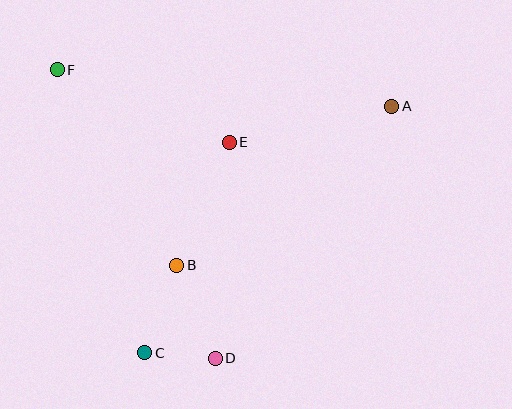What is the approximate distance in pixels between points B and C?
The distance between B and C is approximately 93 pixels.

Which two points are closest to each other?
Points C and D are closest to each other.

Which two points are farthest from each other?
Points A and C are farthest from each other.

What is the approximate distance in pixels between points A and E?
The distance between A and E is approximately 166 pixels.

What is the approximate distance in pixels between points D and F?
The distance between D and F is approximately 329 pixels.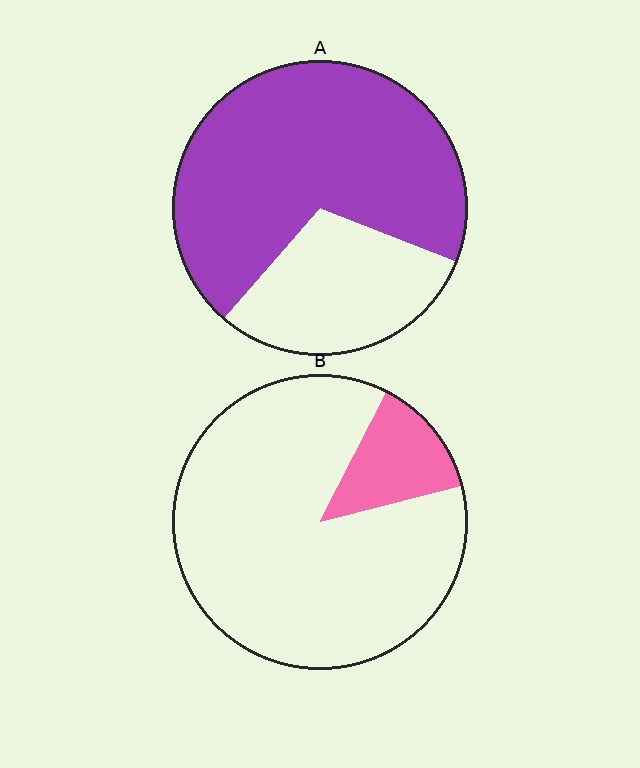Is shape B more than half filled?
No.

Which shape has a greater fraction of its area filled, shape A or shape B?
Shape A.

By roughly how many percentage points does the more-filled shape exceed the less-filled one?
By roughly 55 percentage points (A over B).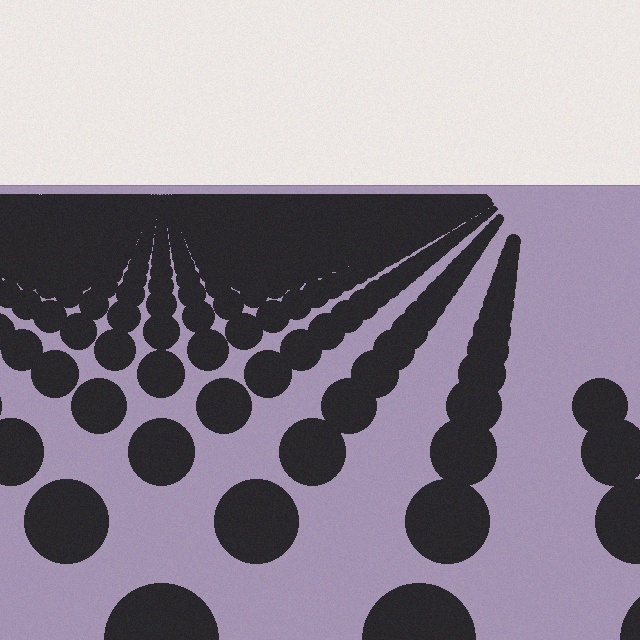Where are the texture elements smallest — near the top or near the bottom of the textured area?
Near the top.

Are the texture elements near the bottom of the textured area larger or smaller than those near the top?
Larger. Near the bottom, elements are closer to the viewer and appear at a bigger on-screen size.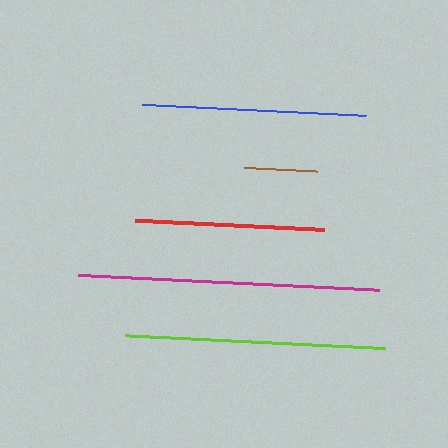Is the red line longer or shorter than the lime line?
The lime line is longer than the red line.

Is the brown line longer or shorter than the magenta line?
The magenta line is longer than the brown line.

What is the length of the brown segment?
The brown segment is approximately 73 pixels long.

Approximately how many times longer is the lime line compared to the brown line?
The lime line is approximately 3.5 times the length of the brown line.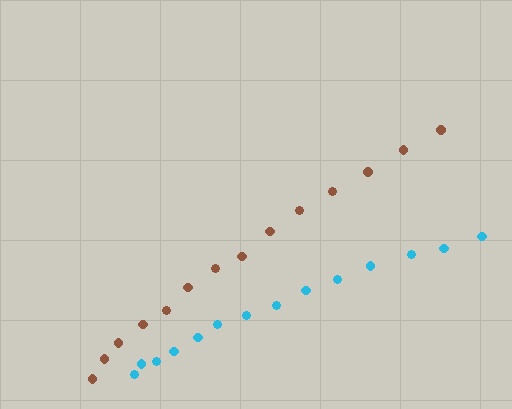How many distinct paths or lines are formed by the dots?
There are 2 distinct paths.